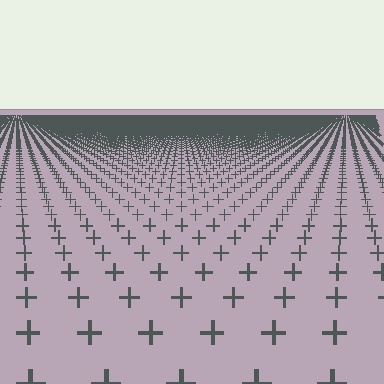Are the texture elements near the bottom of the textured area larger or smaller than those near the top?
Larger. Near the bottom, elements are closer to the viewer and appear at a bigger on-screen size.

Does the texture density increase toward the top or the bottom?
Density increases toward the top.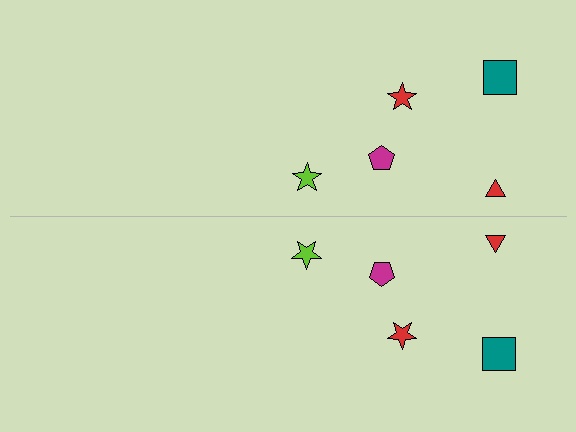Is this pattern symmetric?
Yes, this pattern has bilateral (reflection) symmetry.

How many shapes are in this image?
There are 10 shapes in this image.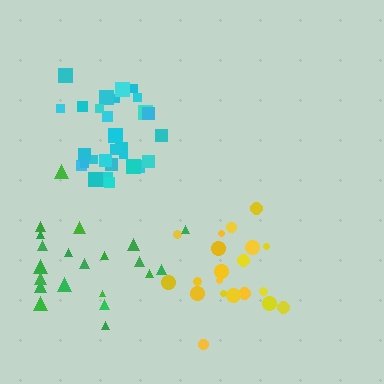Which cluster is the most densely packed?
Cyan.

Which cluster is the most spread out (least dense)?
Green.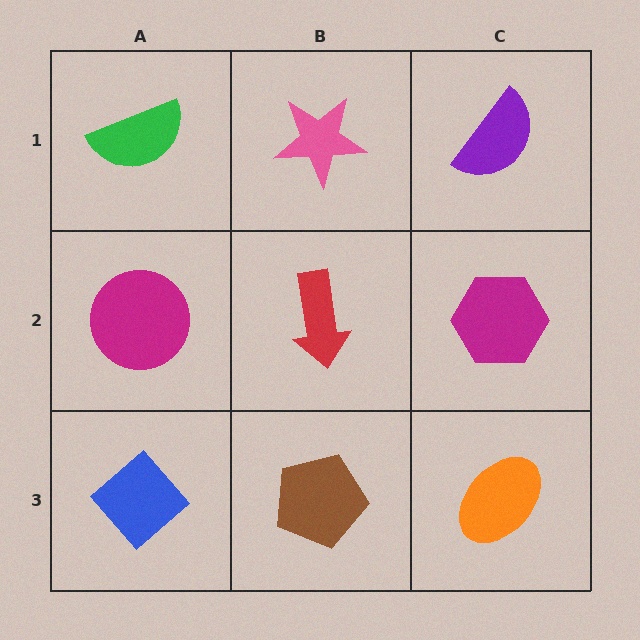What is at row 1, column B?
A pink star.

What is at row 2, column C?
A magenta hexagon.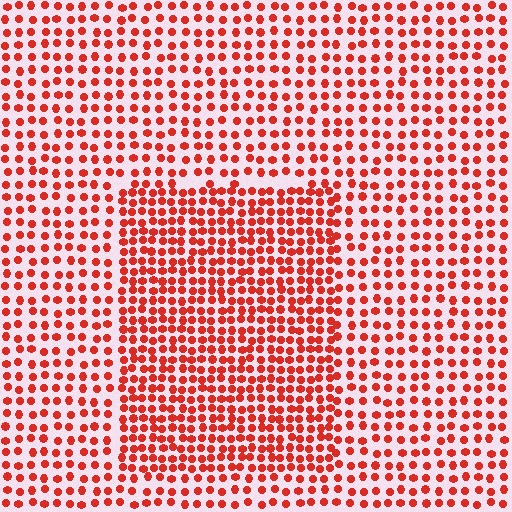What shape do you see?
I see a rectangle.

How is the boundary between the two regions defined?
The boundary is defined by a change in element density (approximately 1.7x ratio). All elements are the same color, size, and shape.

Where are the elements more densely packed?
The elements are more densely packed inside the rectangle boundary.